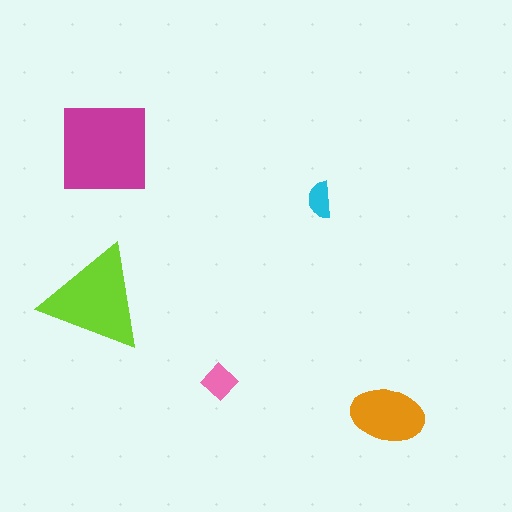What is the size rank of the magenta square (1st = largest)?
1st.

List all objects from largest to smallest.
The magenta square, the lime triangle, the orange ellipse, the pink diamond, the cyan semicircle.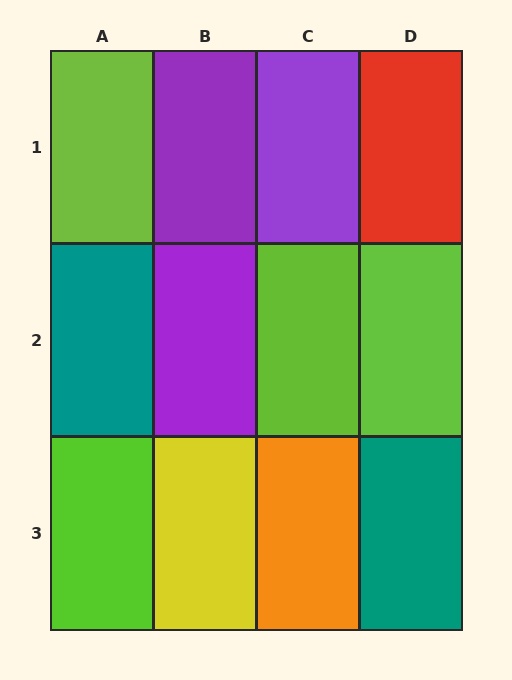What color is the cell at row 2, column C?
Lime.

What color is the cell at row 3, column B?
Yellow.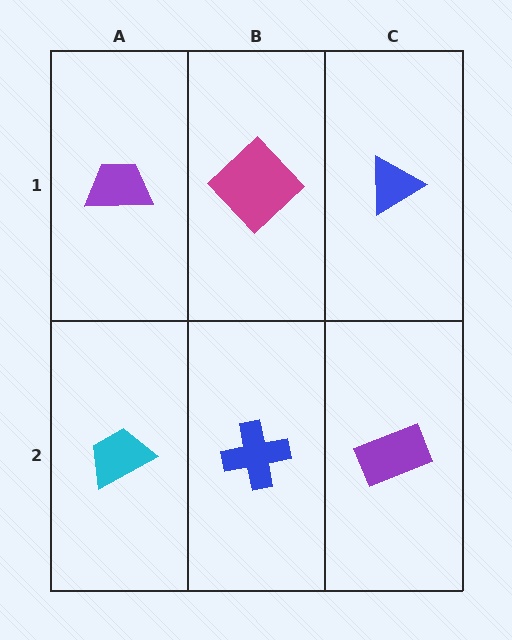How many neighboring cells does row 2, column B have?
3.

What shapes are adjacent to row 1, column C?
A purple rectangle (row 2, column C), a magenta diamond (row 1, column B).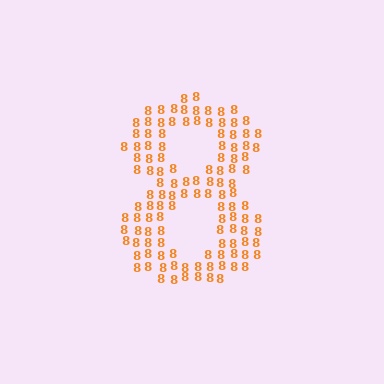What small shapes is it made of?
It is made of small digit 8's.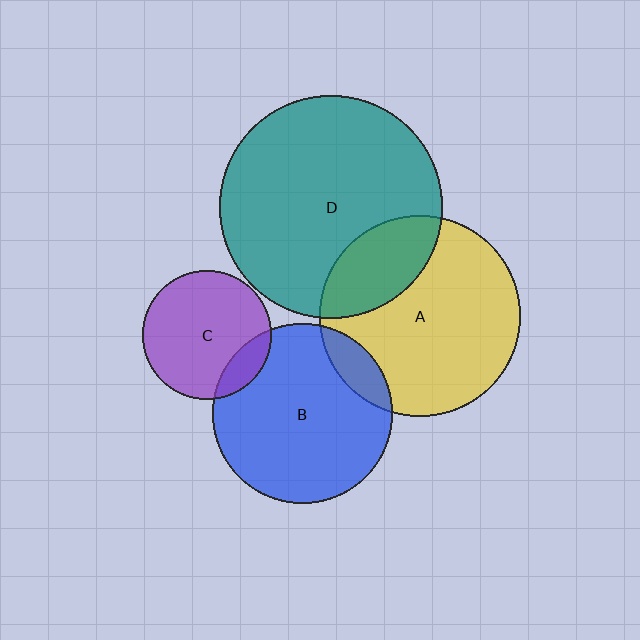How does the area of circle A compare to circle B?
Approximately 1.2 times.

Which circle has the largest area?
Circle D (teal).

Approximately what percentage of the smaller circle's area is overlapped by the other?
Approximately 25%.